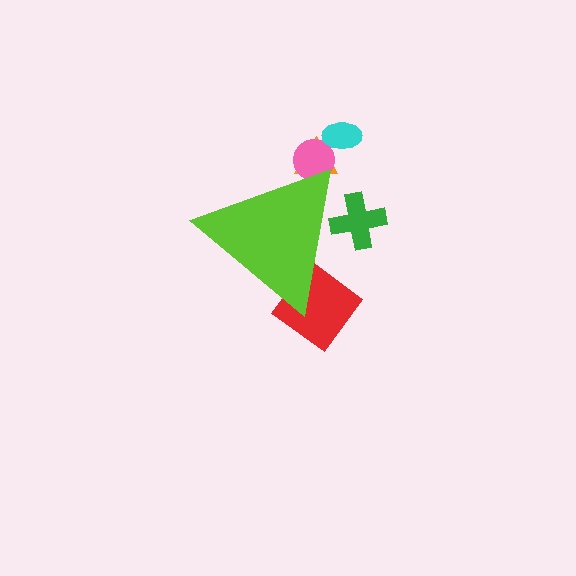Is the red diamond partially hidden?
Yes, the red diamond is partially hidden behind the lime triangle.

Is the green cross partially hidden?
Yes, the green cross is partially hidden behind the lime triangle.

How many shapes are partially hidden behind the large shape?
4 shapes are partially hidden.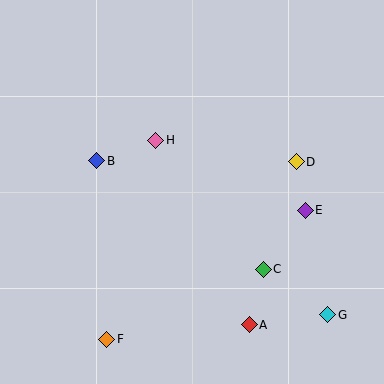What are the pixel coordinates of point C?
Point C is at (263, 269).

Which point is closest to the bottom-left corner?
Point F is closest to the bottom-left corner.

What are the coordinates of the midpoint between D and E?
The midpoint between D and E is at (301, 186).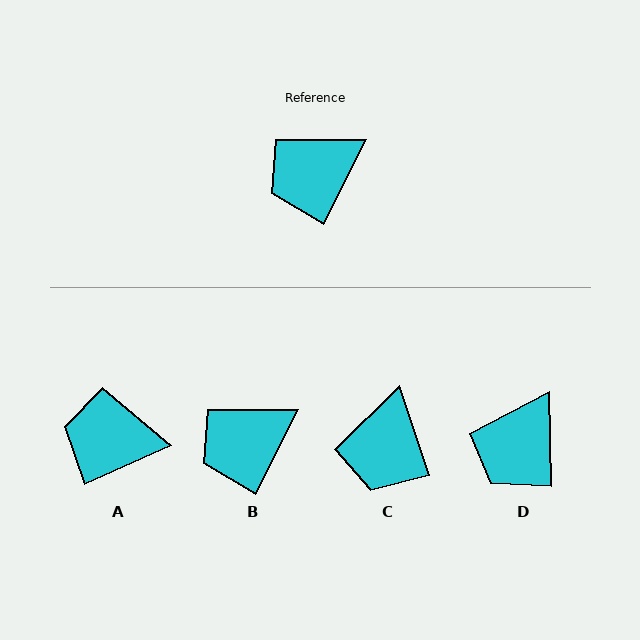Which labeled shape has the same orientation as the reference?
B.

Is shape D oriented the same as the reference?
No, it is off by about 28 degrees.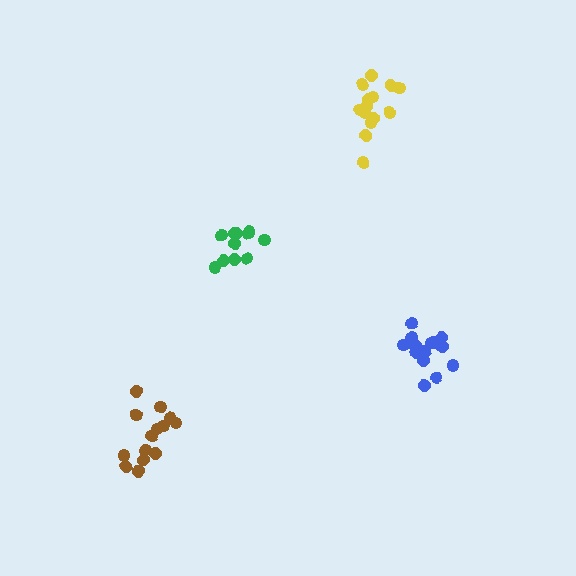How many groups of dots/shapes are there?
There are 4 groups.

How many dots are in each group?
Group 1: 11 dots, Group 2: 14 dots, Group 3: 14 dots, Group 4: 14 dots (53 total).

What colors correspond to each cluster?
The clusters are colored: green, brown, blue, yellow.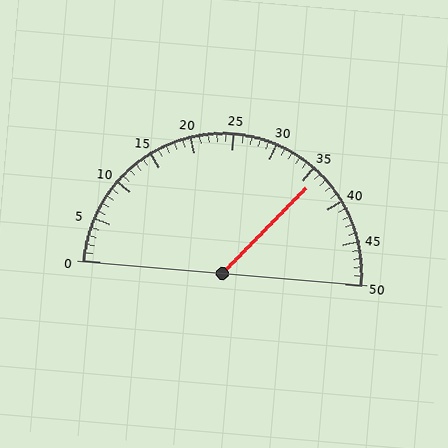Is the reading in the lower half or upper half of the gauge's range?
The reading is in the upper half of the range (0 to 50).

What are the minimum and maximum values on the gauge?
The gauge ranges from 0 to 50.